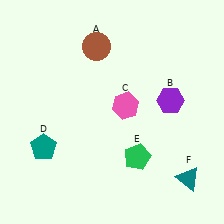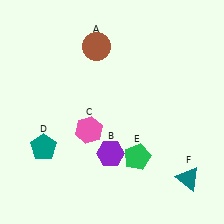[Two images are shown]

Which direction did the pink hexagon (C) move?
The pink hexagon (C) moved left.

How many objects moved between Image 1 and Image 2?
2 objects moved between the two images.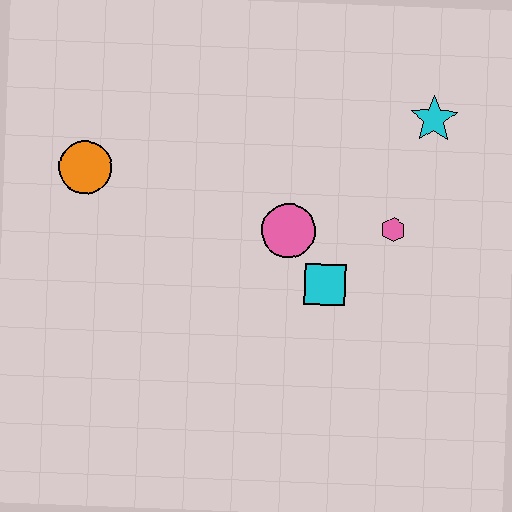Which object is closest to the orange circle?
The pink circle is closest to the orange circle.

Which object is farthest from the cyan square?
The orange circle is farthest from the cyan square.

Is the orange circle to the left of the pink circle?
Yes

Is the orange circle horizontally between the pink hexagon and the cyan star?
No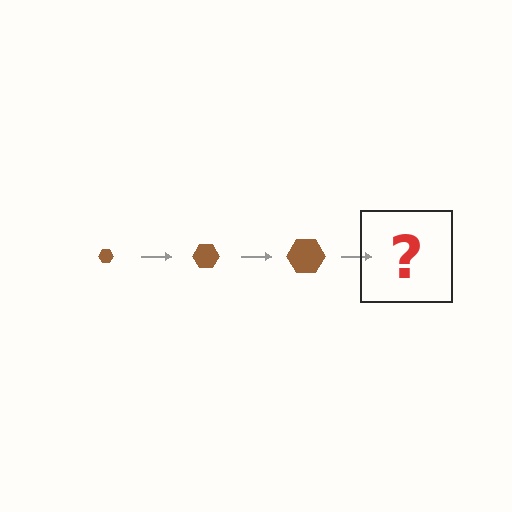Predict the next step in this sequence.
The next step is a brown hexagon, larger than the previous one.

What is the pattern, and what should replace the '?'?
The pattern is that the hexagon gets progressively larger each step. The '?' should be a brown hexagon, larger than the previous one.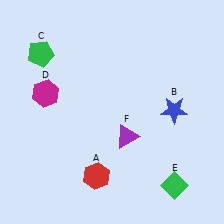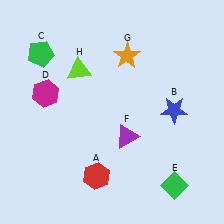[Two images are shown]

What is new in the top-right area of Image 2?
An orange star (G) was added in the top-right area of Image 2.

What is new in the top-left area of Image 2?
A lime triangle (H) was added in the top-left area of Image 2.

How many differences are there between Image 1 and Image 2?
There are 2 differences between the two images.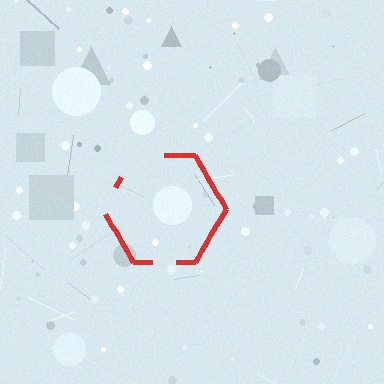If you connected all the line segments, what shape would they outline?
They would outline a hexagon.